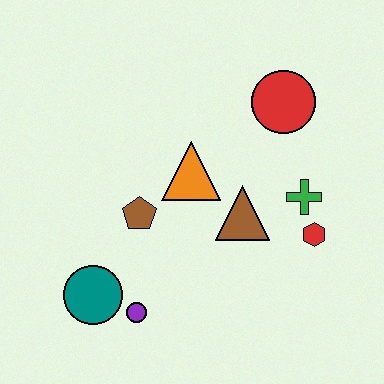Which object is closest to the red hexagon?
The green cross is closest to the red hexagon.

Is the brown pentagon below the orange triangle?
Yes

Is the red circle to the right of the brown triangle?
Yes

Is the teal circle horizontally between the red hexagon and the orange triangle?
No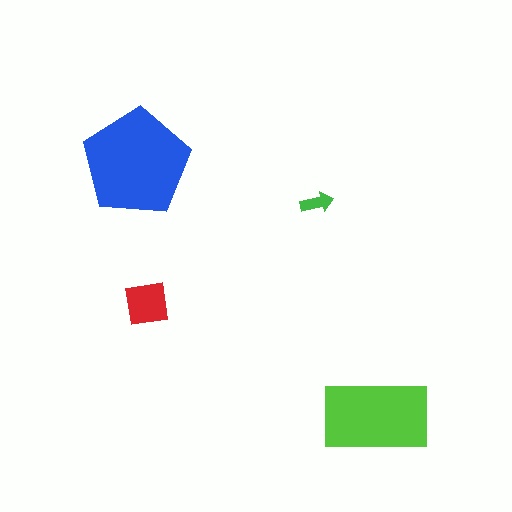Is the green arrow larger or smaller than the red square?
Smaller.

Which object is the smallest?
The green arrow.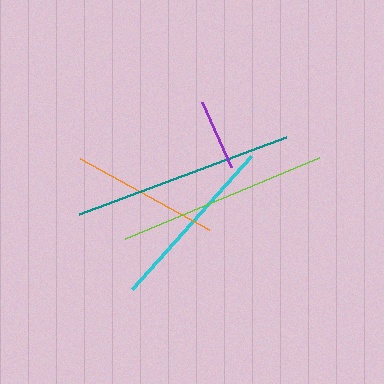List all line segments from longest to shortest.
From longest to shortest: teal, lime, cyan, orange, purple.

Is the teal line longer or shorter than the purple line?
The teal line is longer than the purple line.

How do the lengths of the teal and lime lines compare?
The teal and lime lines are approximately the same length.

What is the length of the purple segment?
The purple segment is approximately 72 pixels long.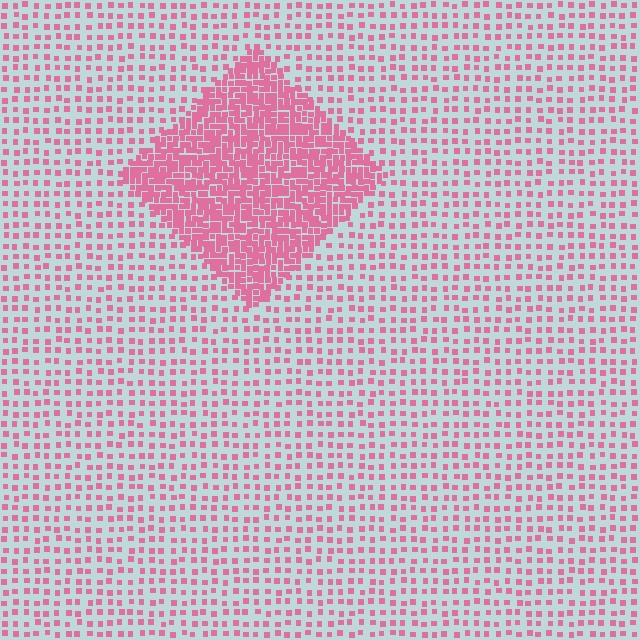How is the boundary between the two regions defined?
The boundary is defined by a change in element density (approximately 2.9x ratio). All elements are the same color, size, and shape.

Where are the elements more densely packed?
The elements are more densely packed inside the diamond boundary.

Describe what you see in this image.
The image contains small pink elements arranged at two different densities. A diamond-shaped region is visible where the elements are more densely packed than the surrounding area.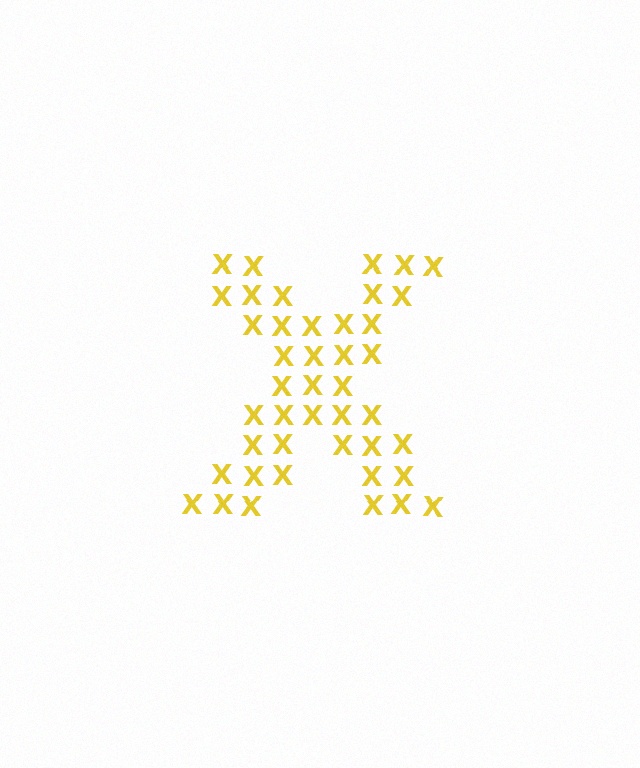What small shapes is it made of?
It is made of small letter X's.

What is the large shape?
The large shape is the letter X.